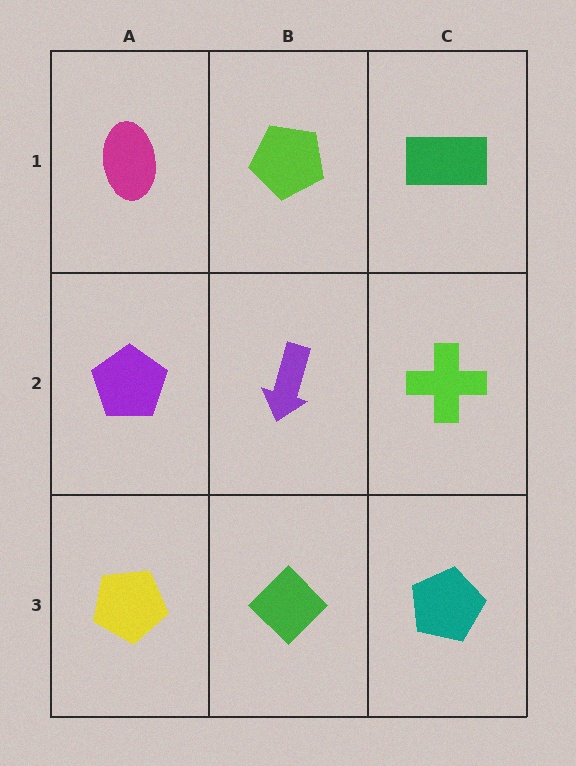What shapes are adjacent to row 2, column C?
A green rectangle (row 1, column C), a teal pentagon (row 3, column C), a purple arrow (row 2, column B).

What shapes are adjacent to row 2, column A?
A magenta ellipse (row 1, column A), a yellow pentagon (row 3, column A), a purple arrow (row 2, column B).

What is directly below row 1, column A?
A purple pentagon.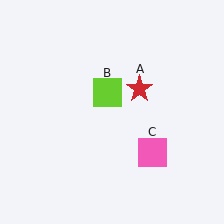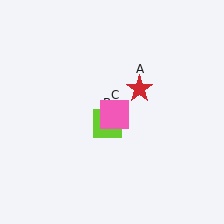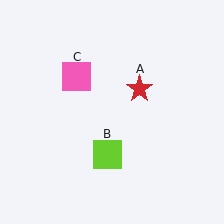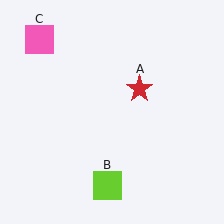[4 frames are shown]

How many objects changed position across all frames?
2 objects changed position: lime square (object B), pink square (object C).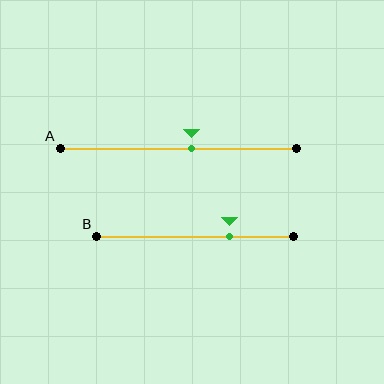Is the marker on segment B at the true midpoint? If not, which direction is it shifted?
No, the marker on segment B is shifted to the right by about 18% of the segment length.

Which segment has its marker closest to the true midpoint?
Segment A has its marker closest to the true midpoint.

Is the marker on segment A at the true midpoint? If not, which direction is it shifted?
No, the marker on segment A is shifted to the right by about 6% of the segment length.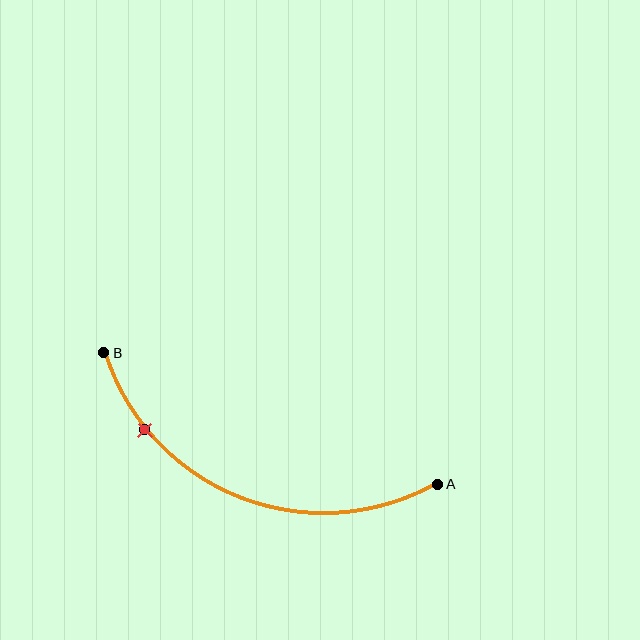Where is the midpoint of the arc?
The arc midpoint is the point on the curve farthest from the straight line joining A and B. It sits below that line.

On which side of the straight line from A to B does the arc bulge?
The arc bulges below the straight line connecting A and B.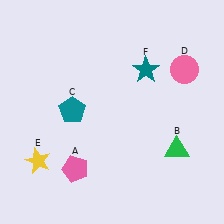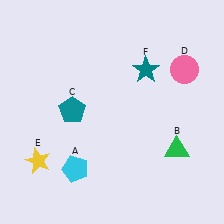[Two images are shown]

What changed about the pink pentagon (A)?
In Image 1, A is pink. In Image 2, it changed to cyan.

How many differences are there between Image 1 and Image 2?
There is 1 difference between the two images.